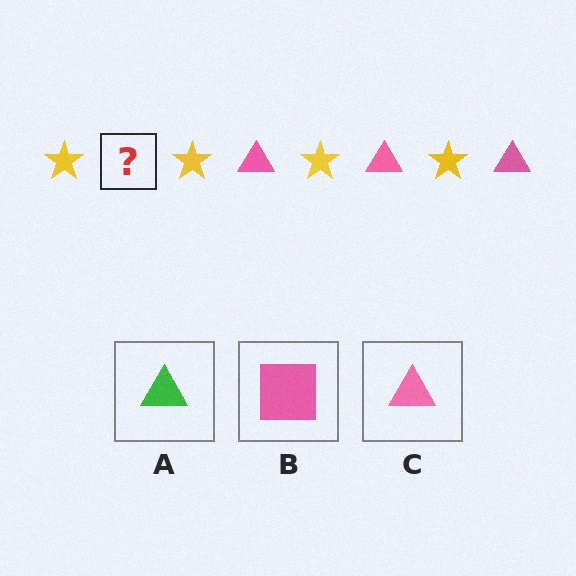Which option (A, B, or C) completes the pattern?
C.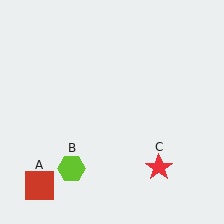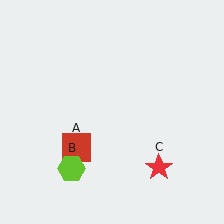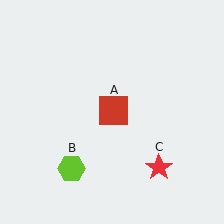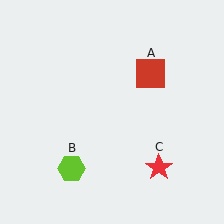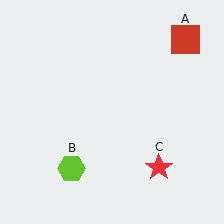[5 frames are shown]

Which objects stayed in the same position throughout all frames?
Lime hexagon (object B) and red star (object C) remained stationary.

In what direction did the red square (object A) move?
The red square (object A) moved up and to the right.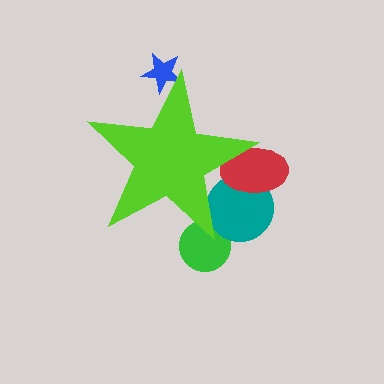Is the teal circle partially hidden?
Yes, the teal circle is partially hidden behind the lime star.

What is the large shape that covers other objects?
A lime star.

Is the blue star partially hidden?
Yes, the blue star is partially hidden behind the lime star.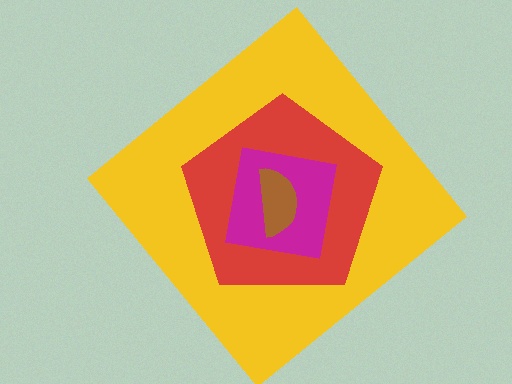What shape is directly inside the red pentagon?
The magenta square.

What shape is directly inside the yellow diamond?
The red pentagon.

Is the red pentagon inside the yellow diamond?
Yes.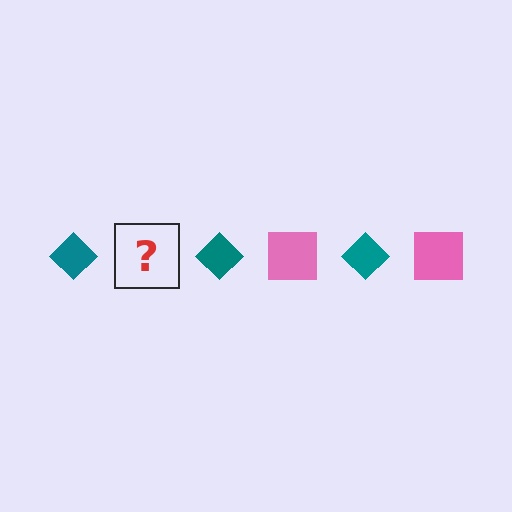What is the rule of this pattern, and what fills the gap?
The rule is that the pattern alternates between teal diamond and pink square. The gap should be filled with a pink square.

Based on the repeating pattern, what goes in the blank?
The blank should be a pink square.